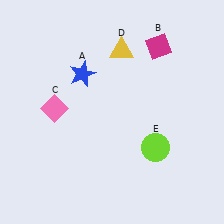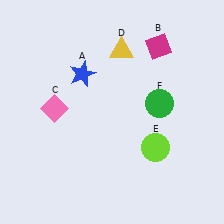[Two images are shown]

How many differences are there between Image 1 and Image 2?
There is 1 difference between the two images.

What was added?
A green circle (F) was added in Image 2.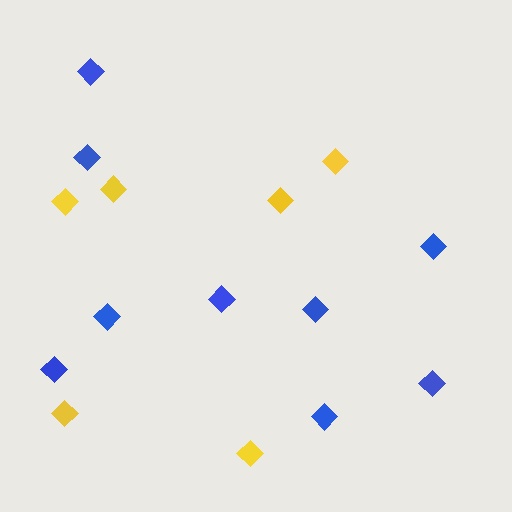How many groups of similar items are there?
There are 2 groups: one group of blue diamonds (9) and one group of yellow diamonds (6).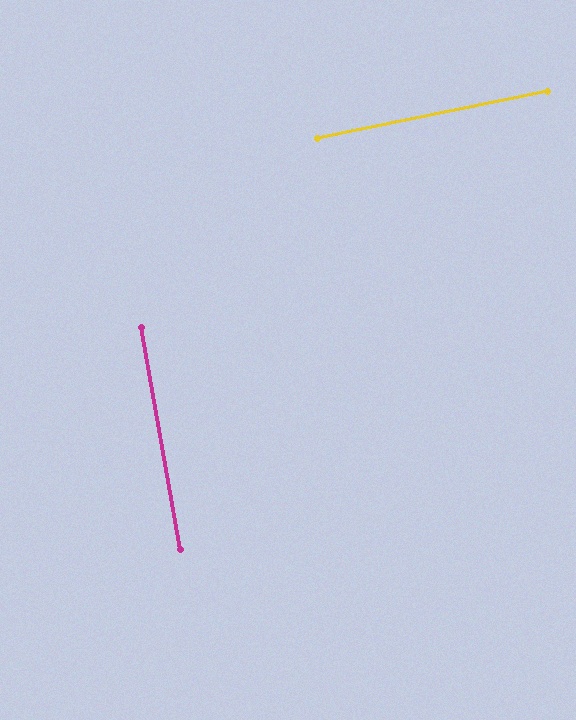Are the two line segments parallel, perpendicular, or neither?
Perpendicular — they meet at approximately 88°.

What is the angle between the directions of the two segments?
Approximately 88 degrees.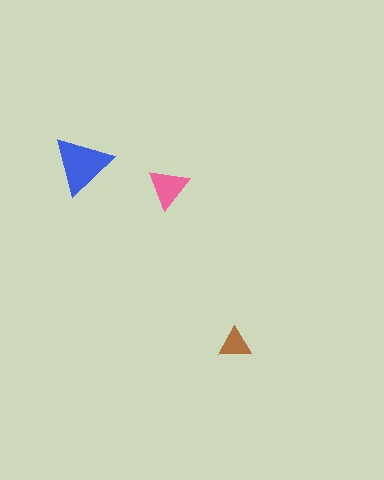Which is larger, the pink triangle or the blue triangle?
The blue one.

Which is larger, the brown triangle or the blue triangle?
The blue one.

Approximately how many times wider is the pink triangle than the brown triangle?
About 1.5 times wider.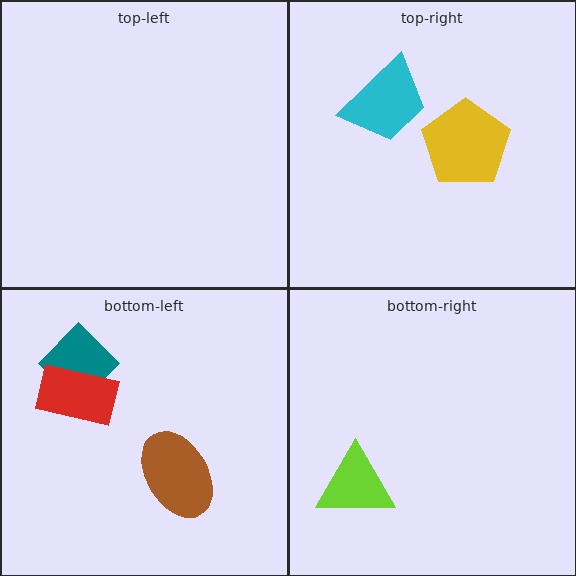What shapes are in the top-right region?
The cyan trapezoid, the yellow pentagon.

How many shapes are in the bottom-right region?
1.